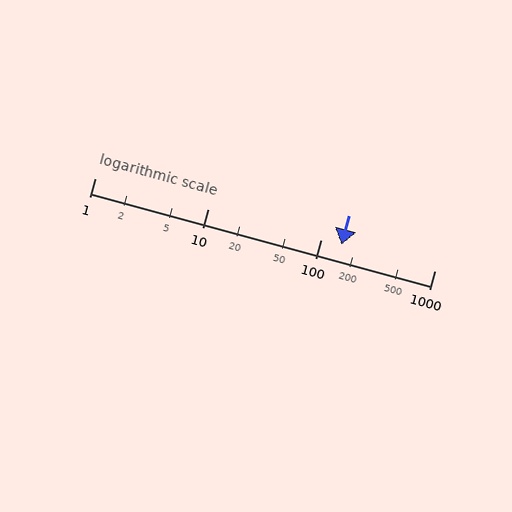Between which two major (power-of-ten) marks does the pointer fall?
The pointer is between 100 and 1000.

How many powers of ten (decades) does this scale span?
The scale spans 3 decades, from 1 to 1000.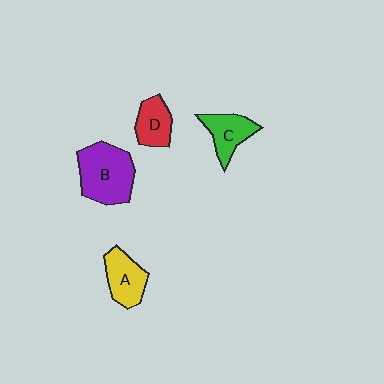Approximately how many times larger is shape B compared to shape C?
Approximately 1.7 times.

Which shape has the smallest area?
Shape D (red).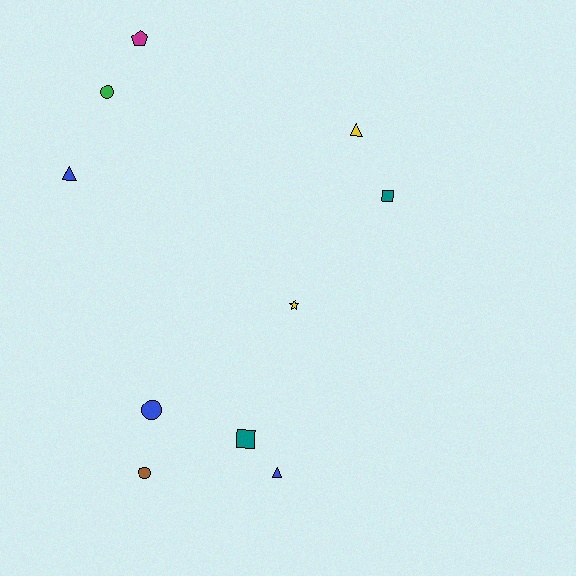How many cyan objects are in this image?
There are no cyan objects.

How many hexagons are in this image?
There are no hexagons.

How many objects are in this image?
There are 10 objects.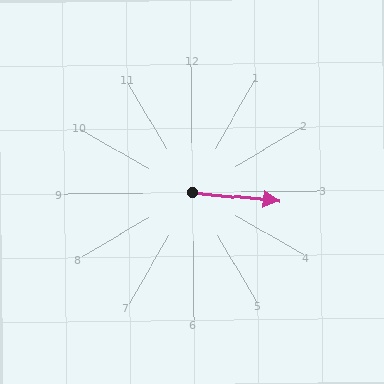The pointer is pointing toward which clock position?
Roughly 3 o'clock.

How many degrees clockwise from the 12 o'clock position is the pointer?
Approximately 96 degrees.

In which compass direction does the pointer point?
East.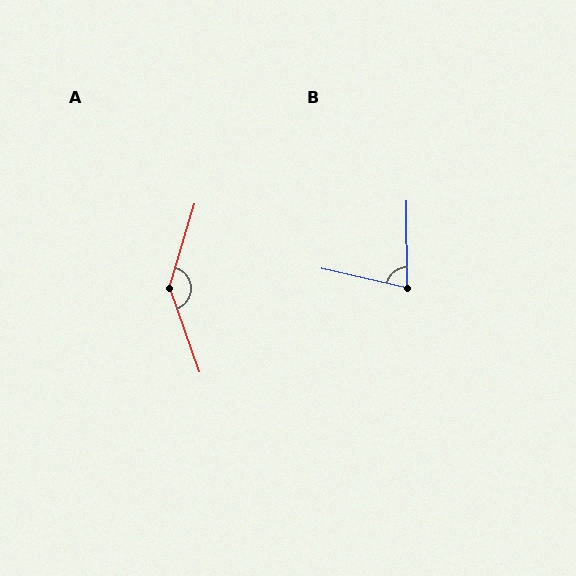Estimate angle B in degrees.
Approximately 77 degrees.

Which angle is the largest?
A, at approximately 144 degrees.